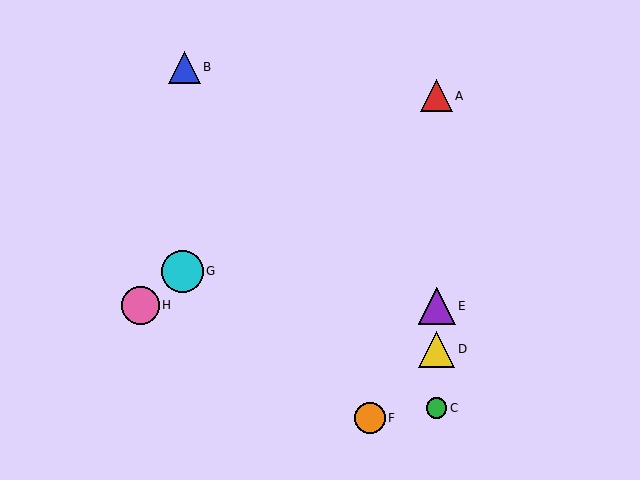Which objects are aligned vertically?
Objects A, C, D, E are aligned vertically.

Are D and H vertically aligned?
No, D is at x≈437 and H is at x≈140.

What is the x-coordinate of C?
Object C is at x≈437.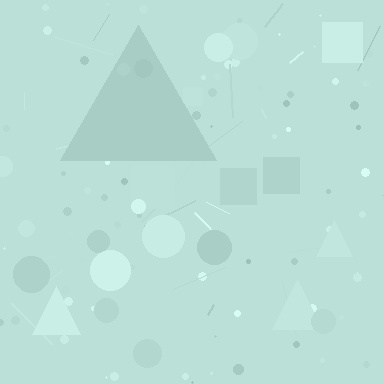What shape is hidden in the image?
A triangle is hidden in the image.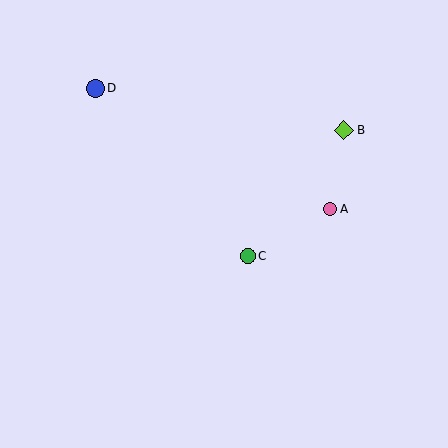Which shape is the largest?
The lime diamond (labeled B) is the largest.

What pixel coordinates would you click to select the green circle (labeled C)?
Click at (248, 256) to select the green circle C.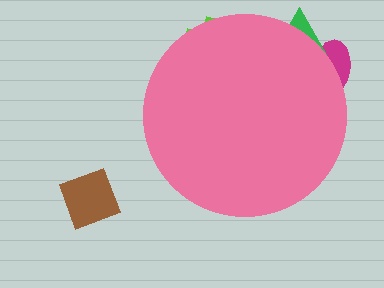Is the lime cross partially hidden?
Yes, the lime cross is partially hidden behind the pink circle.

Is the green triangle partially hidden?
Yes, the green triangle is partially hidden behind the pink circle.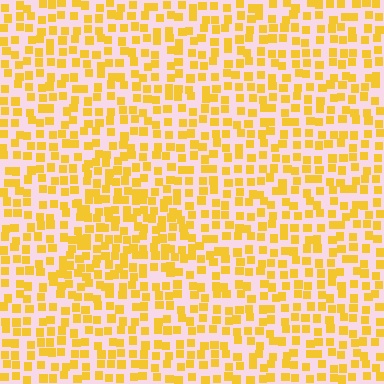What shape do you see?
I see a triangle.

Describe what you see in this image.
The image contains small yellow elements arranged at two different densities. A triangle-shaped region is visible where the elements are more densely packed than the surrounding area.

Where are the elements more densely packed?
The elements are more densely packed inside the triangle boundary.